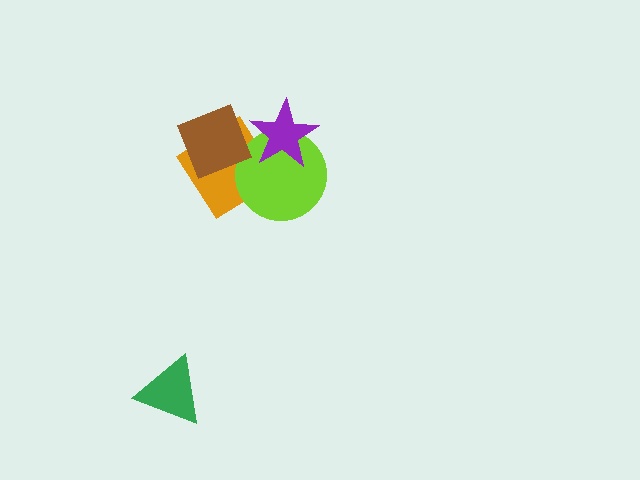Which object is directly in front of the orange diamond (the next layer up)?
The lime circle is directly in front of the orange diamond.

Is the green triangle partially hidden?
No, no other shape covers it.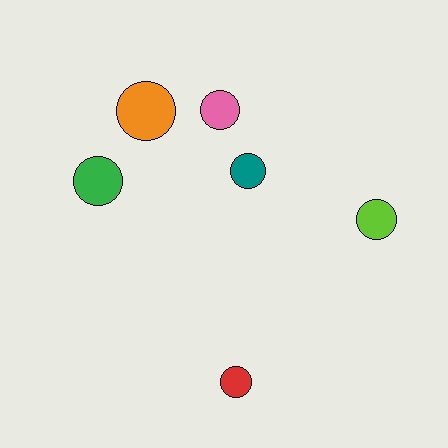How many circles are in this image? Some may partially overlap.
There are 6 circles.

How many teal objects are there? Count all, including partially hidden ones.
There is 1 teal object.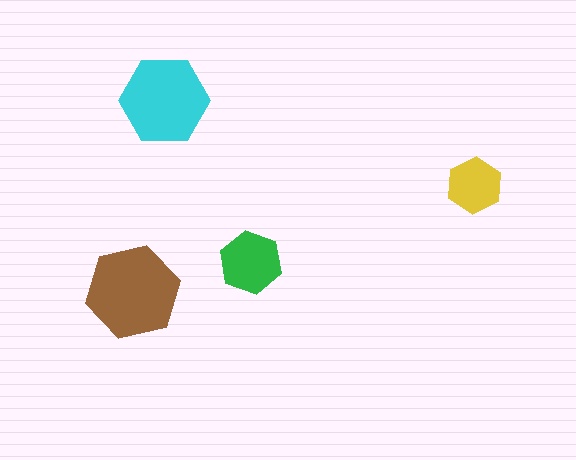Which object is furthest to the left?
The brown hexagon is leftmost.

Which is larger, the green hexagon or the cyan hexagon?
The cyan one.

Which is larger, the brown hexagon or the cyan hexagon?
The brown one.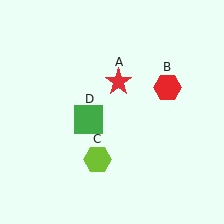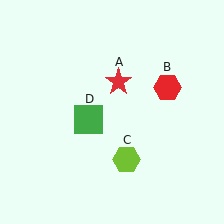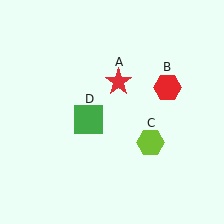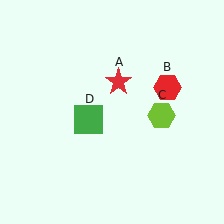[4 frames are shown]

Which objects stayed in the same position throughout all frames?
Red star (object A) and red hexagon (object B) and green square (object D) remained stationary.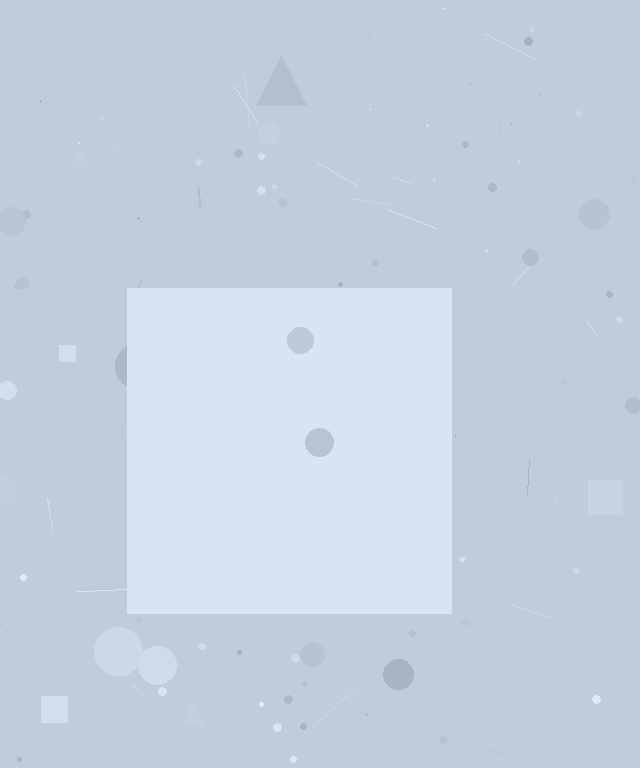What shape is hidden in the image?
A square is hidden in the image.